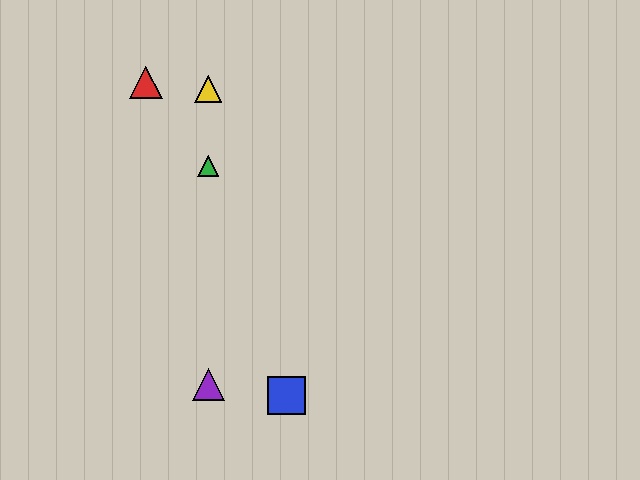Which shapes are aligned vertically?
The green triangle, the yellow triangle, the purple triangle are aligned vertically.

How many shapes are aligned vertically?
3 shapes (the green triangle, the yellow triangle, the purple triangle) are aligned vertically.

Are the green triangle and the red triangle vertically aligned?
No, the green triangle is at x≈208 and the red triangle is at x≈146.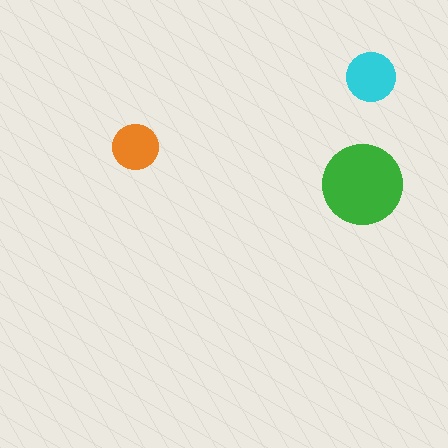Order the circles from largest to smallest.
the green one, the cyan one, the orange one.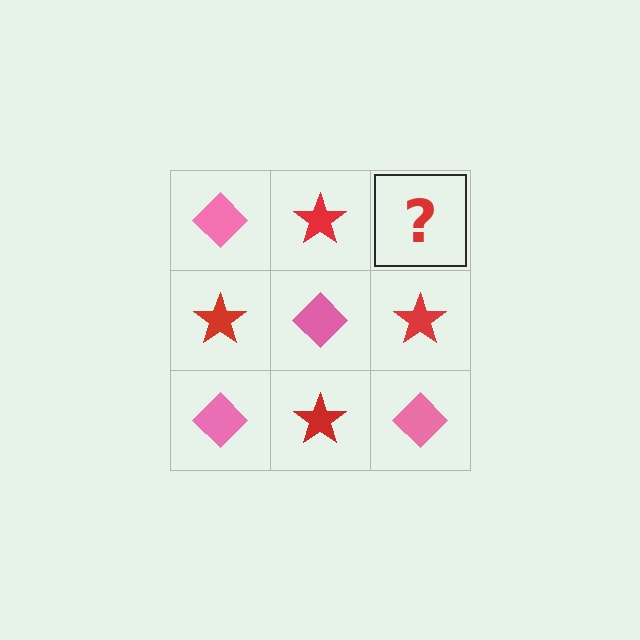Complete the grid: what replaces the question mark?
The question mark should be replaced with a pink diamond.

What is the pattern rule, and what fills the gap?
The rule is that it alternates pink diamond and red star in a checkerboard pattern. The gap should be filled with a pink diamond.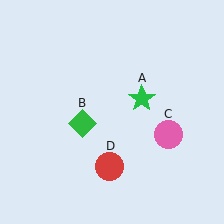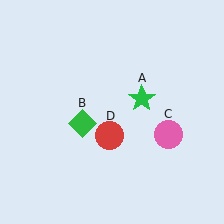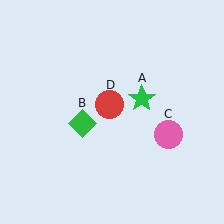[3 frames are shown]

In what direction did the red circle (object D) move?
The red circle (object D) moved up.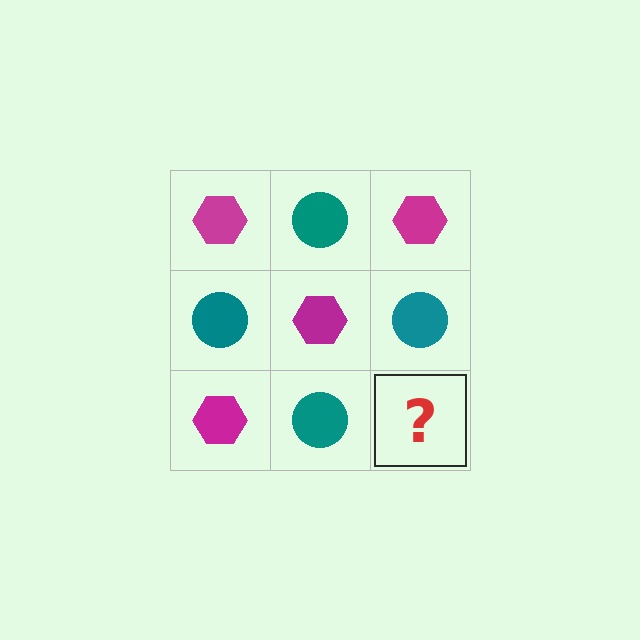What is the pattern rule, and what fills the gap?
The rule is that it alternates magenta hexagon and teal circle in a checkerboard pattern. The gap should be filled with a magenta hexagon.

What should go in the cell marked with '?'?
The missing cell should contain a magenta hexagon.